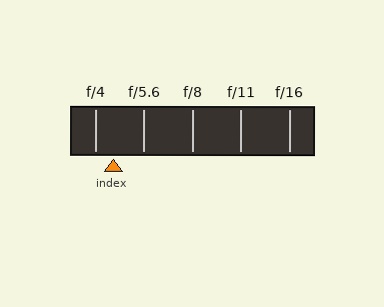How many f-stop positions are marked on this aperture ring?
There are 5 f-stop positions marked.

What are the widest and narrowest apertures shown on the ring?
The widest aperture shown is f/4 and the narrowest is f/16.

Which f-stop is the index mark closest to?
The index mark is closest to f/4.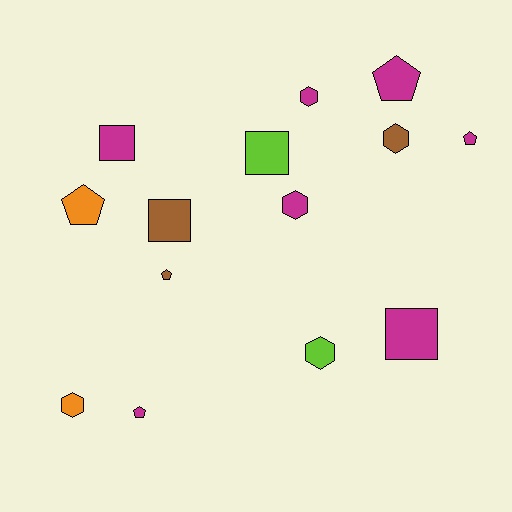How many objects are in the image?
There are 14 objects.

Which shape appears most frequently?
Hexagon, with 5 objects.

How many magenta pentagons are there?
There are 3 magenta pentagons.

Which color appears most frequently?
Magenta, with 7 objects.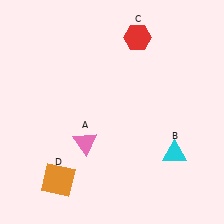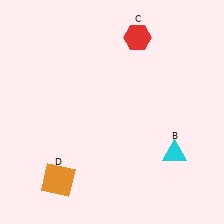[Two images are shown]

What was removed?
The pink triangle (A) was removed in Image 2.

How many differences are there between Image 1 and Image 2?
There is 1 difference between the two images.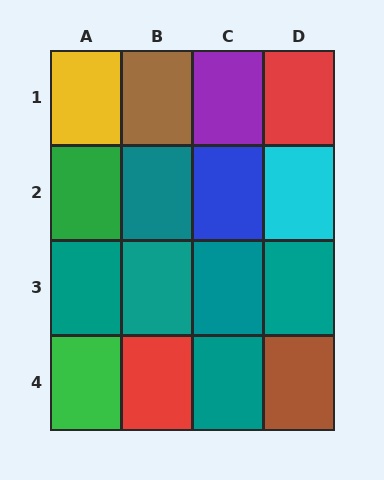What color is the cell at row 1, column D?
Red.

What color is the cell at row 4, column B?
Red.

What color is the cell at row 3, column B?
Teal.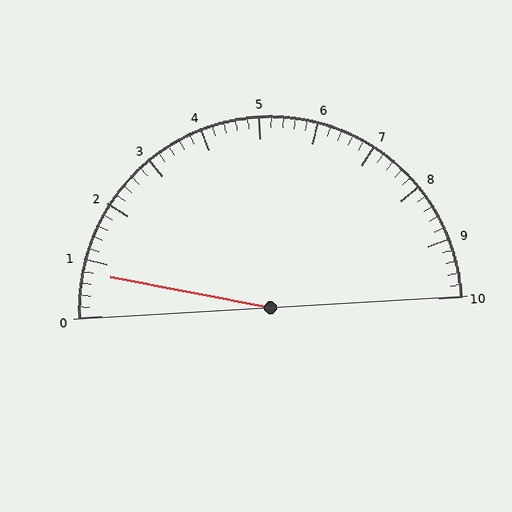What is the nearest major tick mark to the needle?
The nearest major tick mark is 1.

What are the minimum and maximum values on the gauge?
The gauge ranges from 0 to 10.